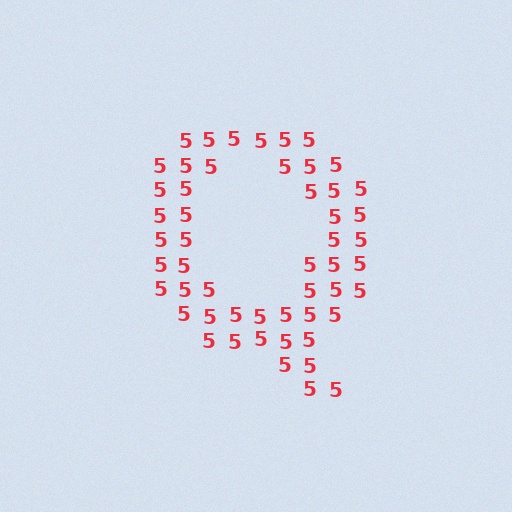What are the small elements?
The small elements are digit 5's.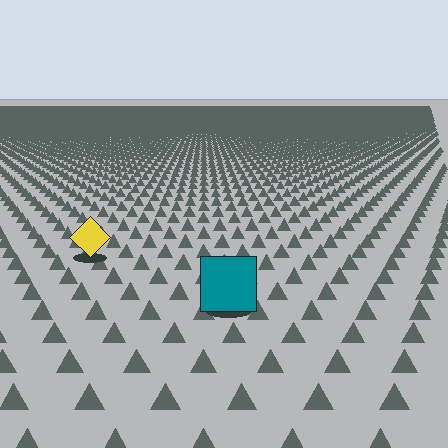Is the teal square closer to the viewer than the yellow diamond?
Yes. The teal square is closer — you can tell from the texture gradient: the ground texture is coarser near it.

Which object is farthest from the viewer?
The yellow diamond is farthest from the viewer. It appears smaller and the ground texture around it is denser.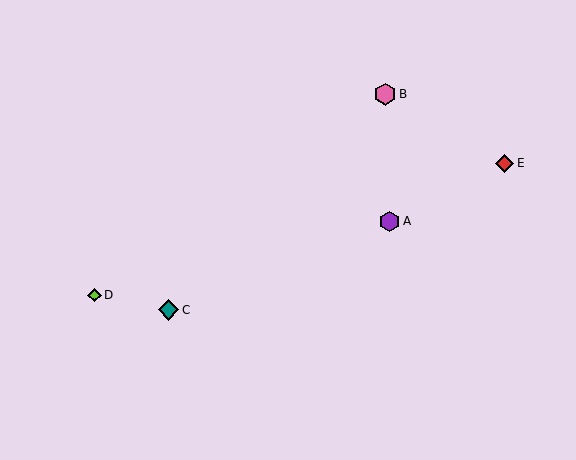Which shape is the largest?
The pink hexagon (labeled B) is the largest.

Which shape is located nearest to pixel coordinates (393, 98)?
The pink hexagon (labeled B) at (385, 94) is nearest to that location.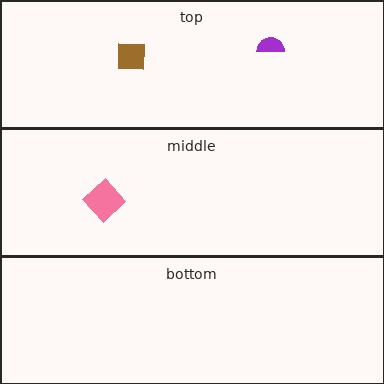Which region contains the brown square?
The top region.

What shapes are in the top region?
The purple semicircle, the brown square.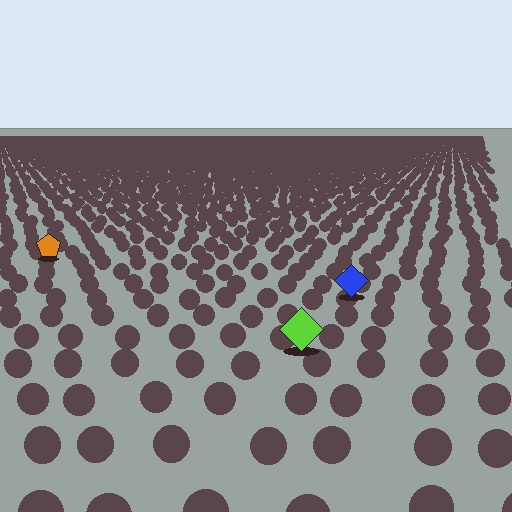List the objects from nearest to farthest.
From nearest to farthest: the lime diamond, the blue diamond, the orange pentagon.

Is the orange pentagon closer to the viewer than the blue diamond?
No. The blue diamond is closer — you can tell from the texture gradient: the ground texture is coarser near it.